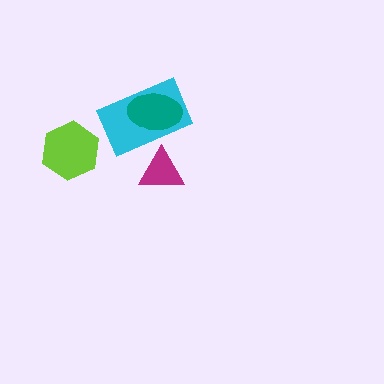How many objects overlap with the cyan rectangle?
2 objects overlap with the cyan rectangle.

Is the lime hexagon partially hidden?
No, no other shape covers it.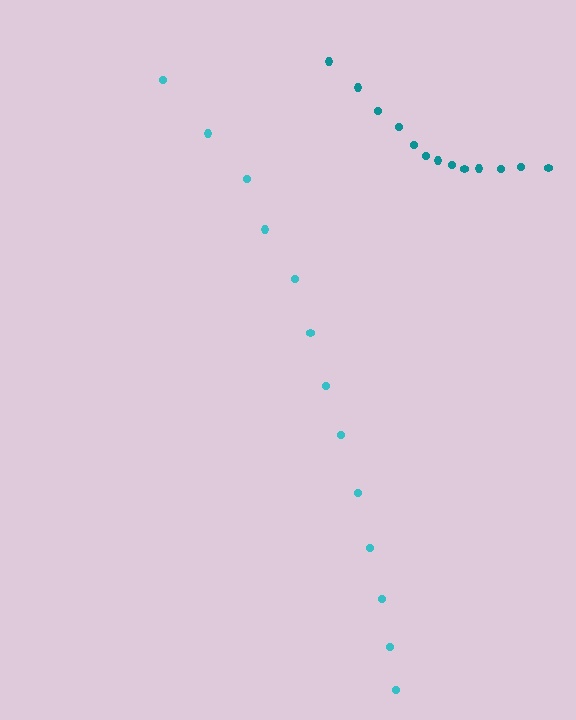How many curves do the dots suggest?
There are 2 distinct paths.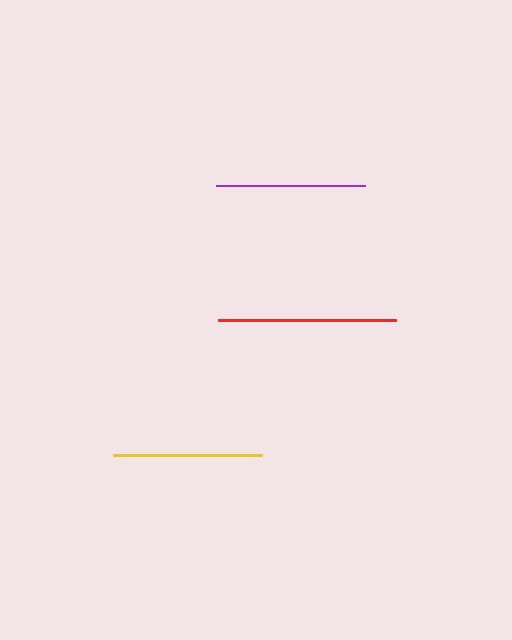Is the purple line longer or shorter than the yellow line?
The yellow line is longer than the purple line.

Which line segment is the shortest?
The purple line is the shortest at approximately 149 pixels.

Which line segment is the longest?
The red line is the longest at approximately 177 pixels.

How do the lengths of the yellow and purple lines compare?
The yellow and purple lines are approximately the same length.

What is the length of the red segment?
The red segment is approximately 177 pixels long.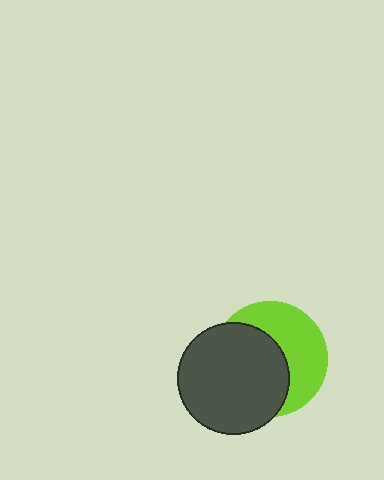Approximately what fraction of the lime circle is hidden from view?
Roughly 54% of the lime circle is hidden behind the dark gray circle.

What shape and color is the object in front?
The object in front is a dark gray circle.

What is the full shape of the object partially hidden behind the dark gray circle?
The partially hidden object is a lime circle.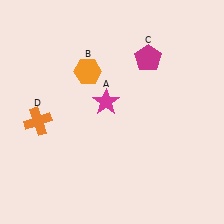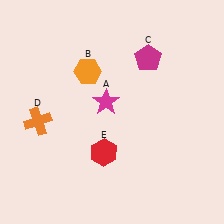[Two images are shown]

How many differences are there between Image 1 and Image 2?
There is 1 difference between the two images.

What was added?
A red hexagon (E) was added in Image 2.